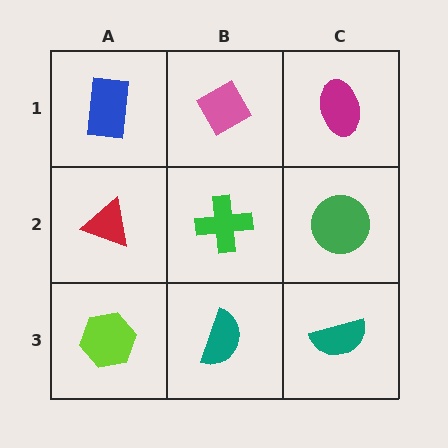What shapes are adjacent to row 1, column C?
A green circle (row 2, column C), a pink diamond (row 1, column B).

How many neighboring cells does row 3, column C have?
2.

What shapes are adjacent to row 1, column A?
A red triangle (row 2, column A), a pink diamond (row 1, column B).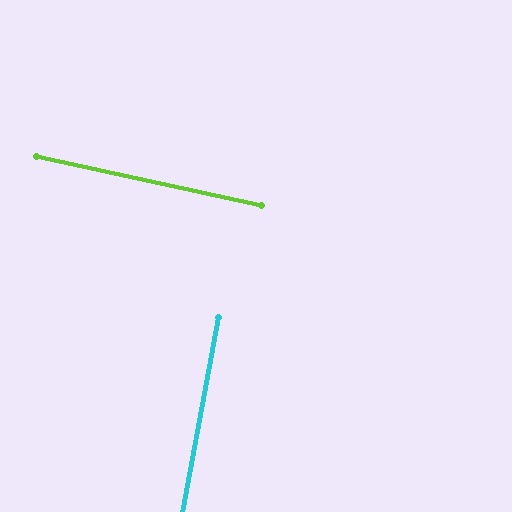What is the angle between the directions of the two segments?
Approximately 88 degrees.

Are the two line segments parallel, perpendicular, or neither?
Perpendicular — they meet at approximately 88°.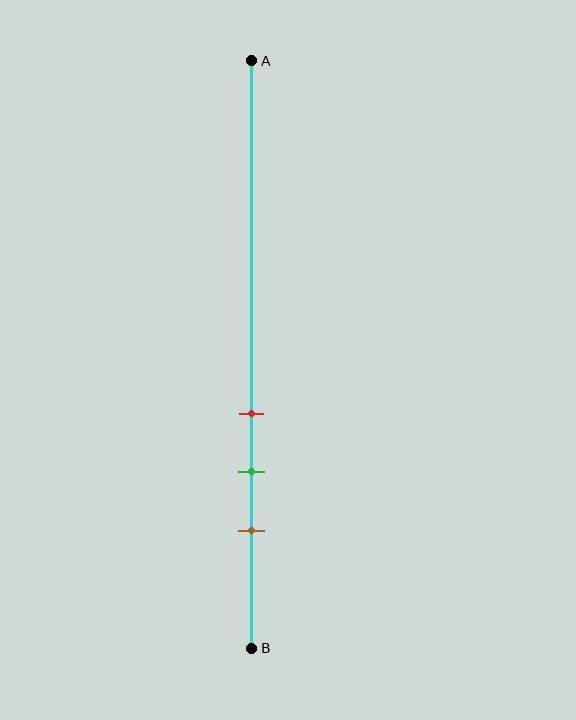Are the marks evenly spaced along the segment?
Yes, the marks are approximately evenly spaced.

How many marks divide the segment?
There are 3 marks dividing the segment.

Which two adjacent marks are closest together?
The red and green marks are the closest adjacent pair.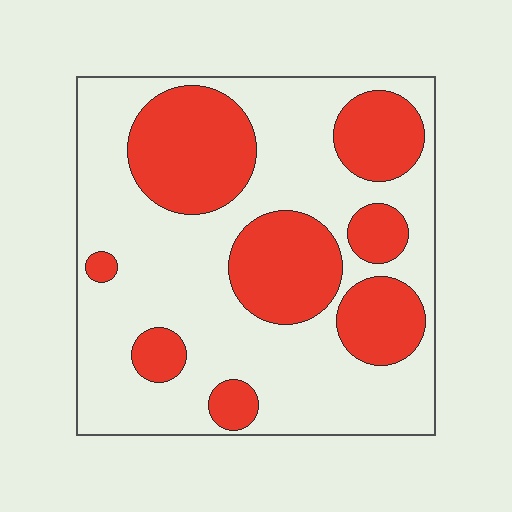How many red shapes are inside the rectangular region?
8.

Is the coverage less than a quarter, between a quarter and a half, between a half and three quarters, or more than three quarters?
Between a quarter and a half.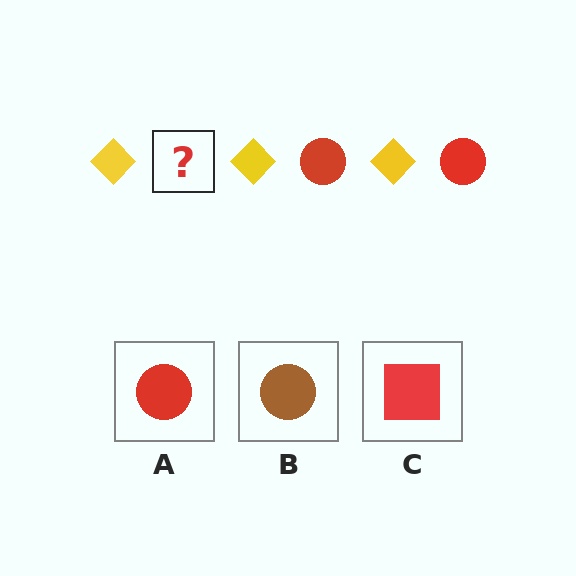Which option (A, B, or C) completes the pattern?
A.